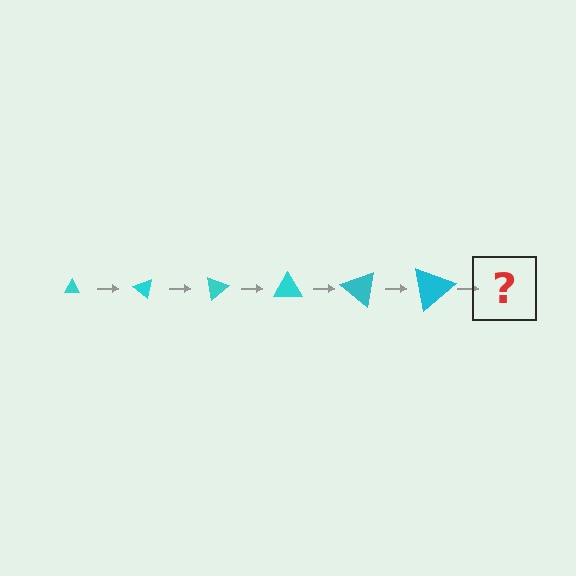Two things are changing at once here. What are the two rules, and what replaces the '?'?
The two rules are that the triangle grows larger each step and it rotates 40 degrees each step. The '?' should be a triangle, larger than the previous one and rotated 240 degrees from the start.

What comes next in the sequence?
The next element should be a triangle, larger than the previous one and rotated 240 degrees from the start.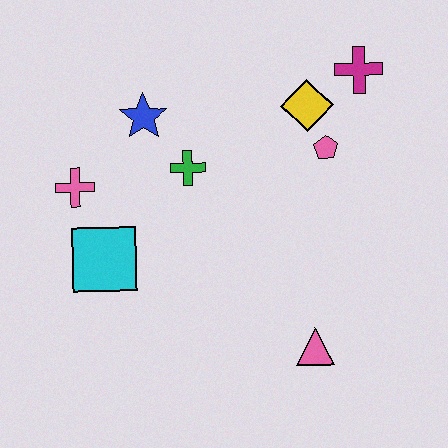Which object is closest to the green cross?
The blue star is closest to the green cross.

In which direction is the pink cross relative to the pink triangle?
The pink cross is to the left of the pink triangle.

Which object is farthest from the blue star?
The pink triangle is farthest from the blue star.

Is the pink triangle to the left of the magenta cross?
Yes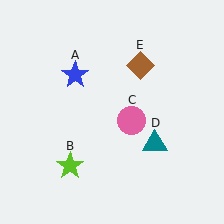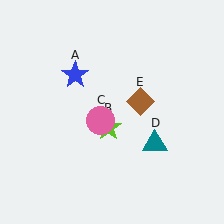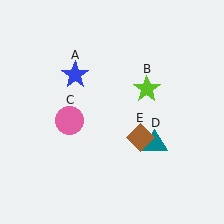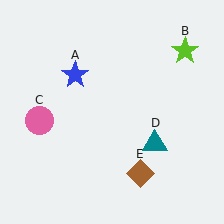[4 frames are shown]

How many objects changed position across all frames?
3 objects changed position: lime star (object B), pink circle (object C), brown diamond (object E).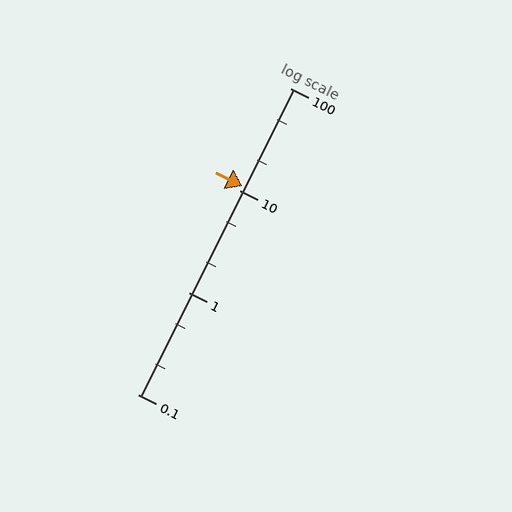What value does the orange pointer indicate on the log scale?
The pointer indicates approximately 11.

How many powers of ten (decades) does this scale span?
The scale spans 3 decades, from 0.1 to 100.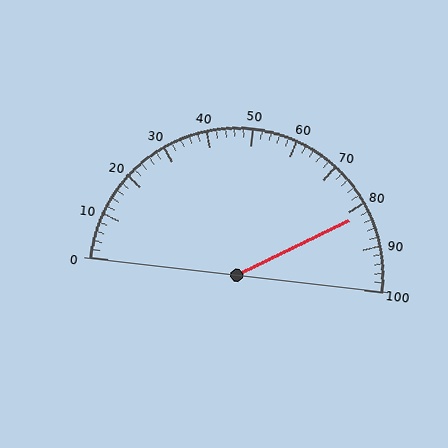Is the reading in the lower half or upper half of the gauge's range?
The reading is in the upper half of the range (0 to 100).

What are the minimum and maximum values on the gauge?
The gauge ranges from 0 to 100.